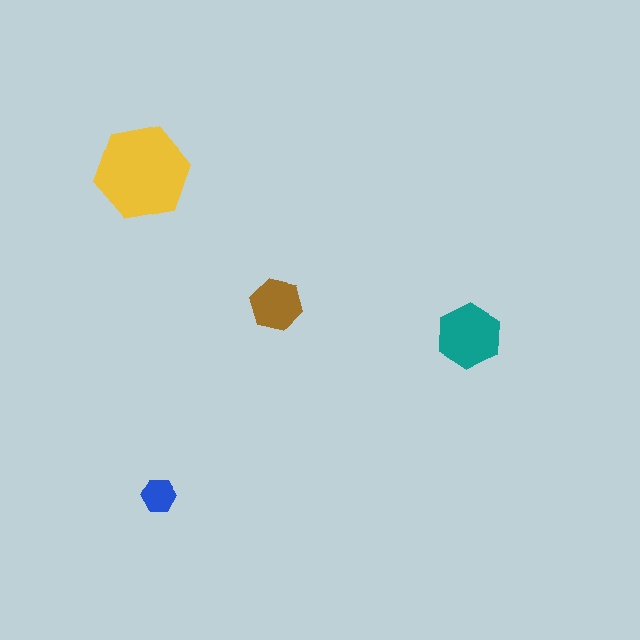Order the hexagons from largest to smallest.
the yellow one, the teal one, the brown one, the blue one.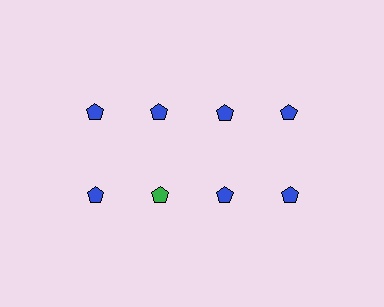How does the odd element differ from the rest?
It has a different color: green instead of blue.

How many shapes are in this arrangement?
There are 8 shapes arranged in a grid pattern.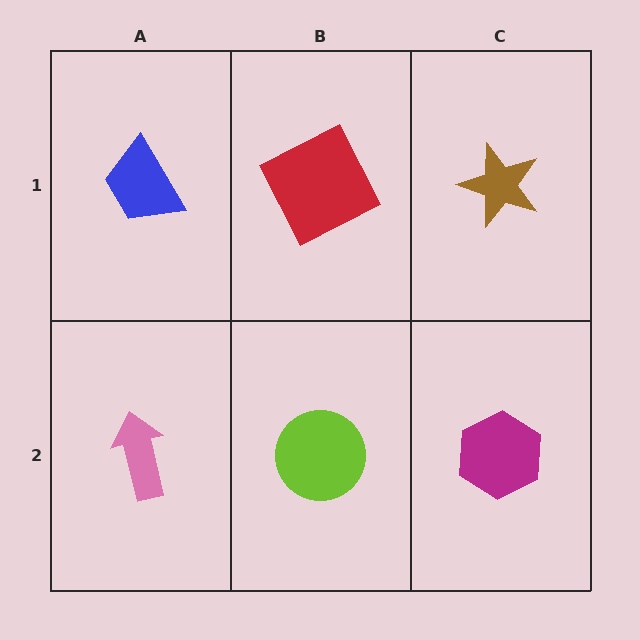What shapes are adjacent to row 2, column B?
A red square (row 1, column B), a pink arrow (row 2, column A), a magenta hexagon (row 2, column C).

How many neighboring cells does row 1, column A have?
2.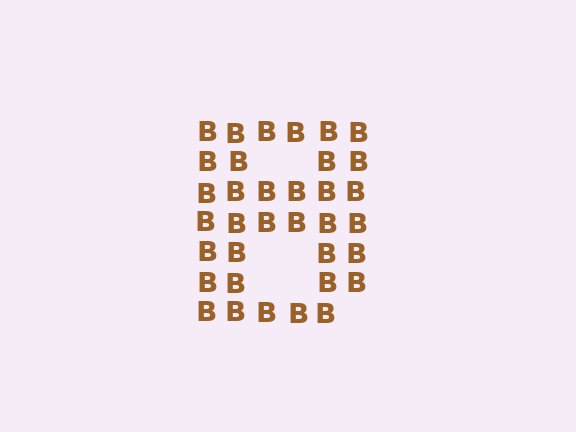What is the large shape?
The large shape is the letter B.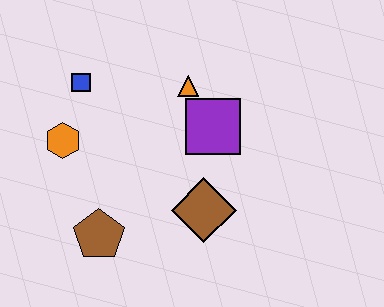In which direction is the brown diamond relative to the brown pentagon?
The brown diamond is to the right of the brown pentagon.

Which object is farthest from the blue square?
The brown diamond is farthest from the blue square.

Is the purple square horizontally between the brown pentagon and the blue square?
No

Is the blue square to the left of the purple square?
Yes